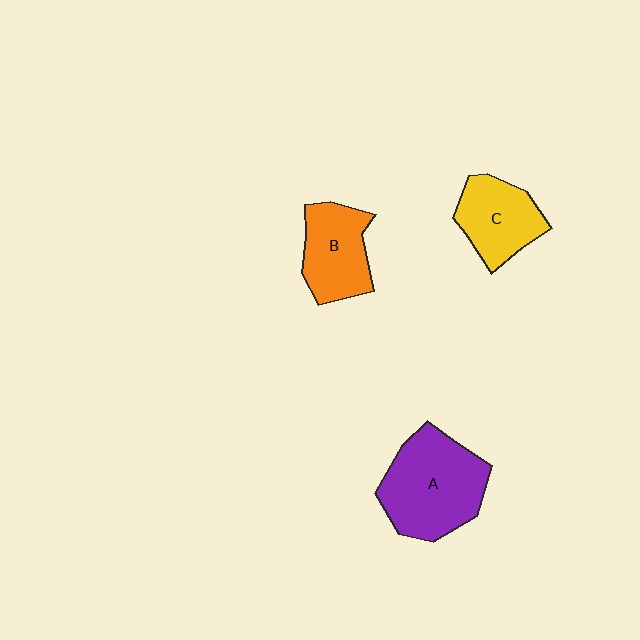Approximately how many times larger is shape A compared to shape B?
Approximately 1.5 times.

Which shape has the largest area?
Shape A (purple).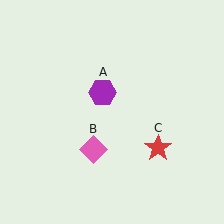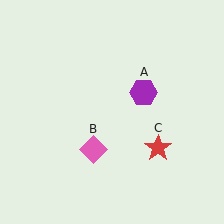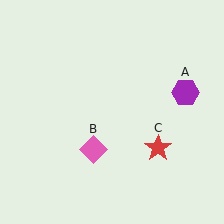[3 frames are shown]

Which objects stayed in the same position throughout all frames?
Pink diamond (object B) and red star (object C) remained stationary.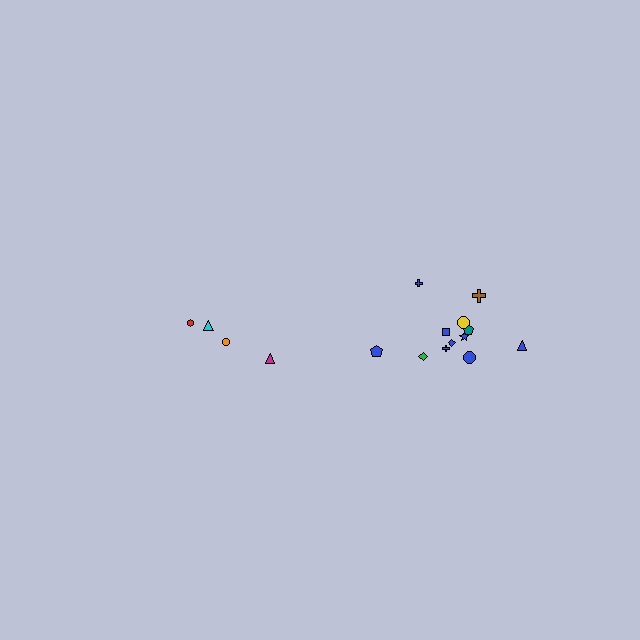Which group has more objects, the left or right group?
The right group.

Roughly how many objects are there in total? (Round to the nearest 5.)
Roughly 15 objects in total.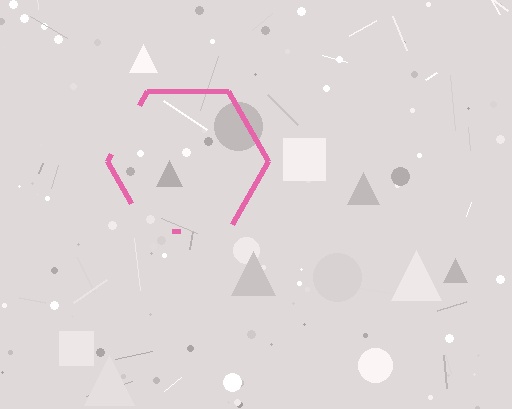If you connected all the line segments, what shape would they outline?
They would outline a hexagon.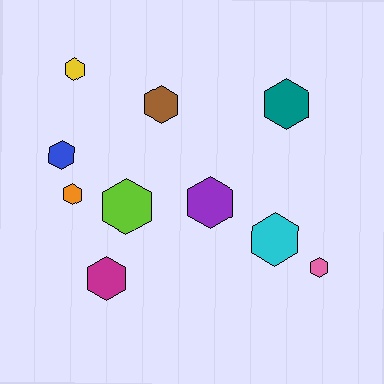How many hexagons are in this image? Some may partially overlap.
There are 10 hexagons.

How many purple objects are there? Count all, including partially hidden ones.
There is 1 purple object.